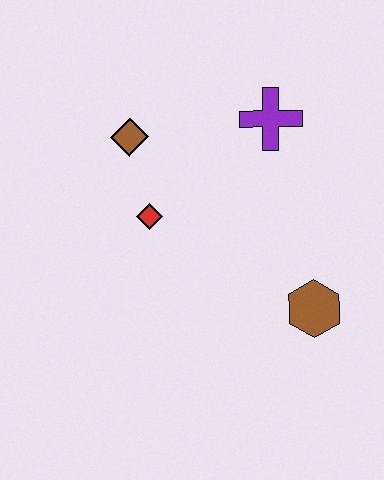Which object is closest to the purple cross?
The brown diamond is closest to the purple cross.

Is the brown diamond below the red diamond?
No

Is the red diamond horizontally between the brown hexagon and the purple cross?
No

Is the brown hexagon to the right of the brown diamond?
Yes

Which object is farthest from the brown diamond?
The brown hexagon is farthest from the brown diamond.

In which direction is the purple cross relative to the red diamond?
The purple cross is to the right of the red diamond.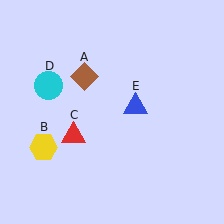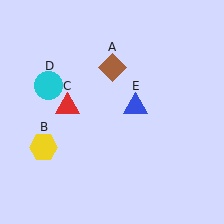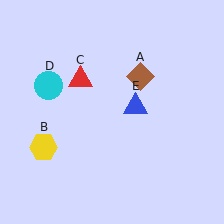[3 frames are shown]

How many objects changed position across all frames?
2 objects changed position: brown diamond (object A), red triangle (object C).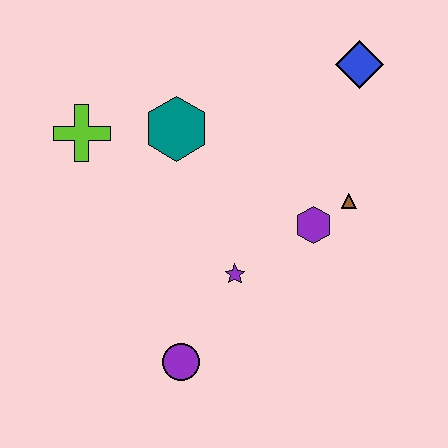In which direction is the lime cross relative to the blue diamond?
The lime cross is to the left of the blue diamond.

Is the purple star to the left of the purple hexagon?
Yes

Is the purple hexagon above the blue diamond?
No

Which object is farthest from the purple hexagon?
The lime cross is farthest from the purple hexagon.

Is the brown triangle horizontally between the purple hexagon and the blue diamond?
Yes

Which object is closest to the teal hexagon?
The lime cross is closest to the teal hexagon.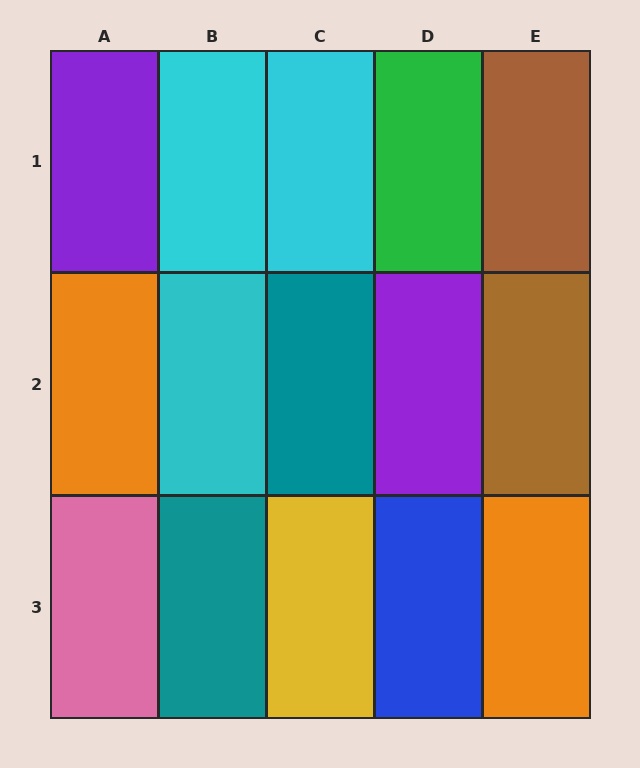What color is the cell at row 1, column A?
Purple.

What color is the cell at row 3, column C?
Yellow.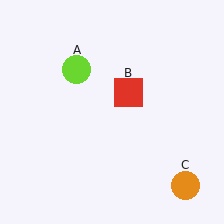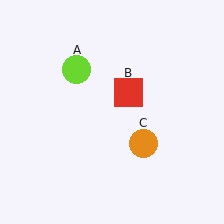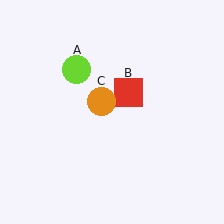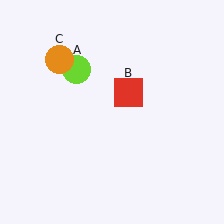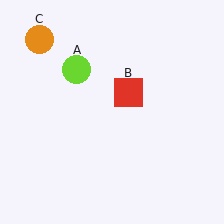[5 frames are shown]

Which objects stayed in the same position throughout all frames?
Lime circle (object A) and red square (object B) remained stationary.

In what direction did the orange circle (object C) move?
The orange circle (object C) moved up and to the left.